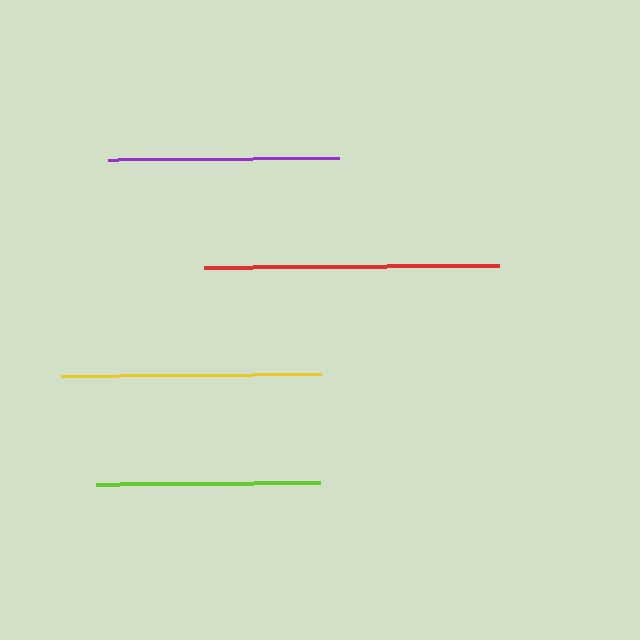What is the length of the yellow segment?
The yellow segment is approximately 260 pixels long.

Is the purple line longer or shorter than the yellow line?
The yellow line is longer than the purple line.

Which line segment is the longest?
The red line is the longest at approximately 296 pixels.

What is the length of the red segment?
The red segment is approximately 296 pixels long.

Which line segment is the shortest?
The lime line is the shortest at approximately 224 pixels.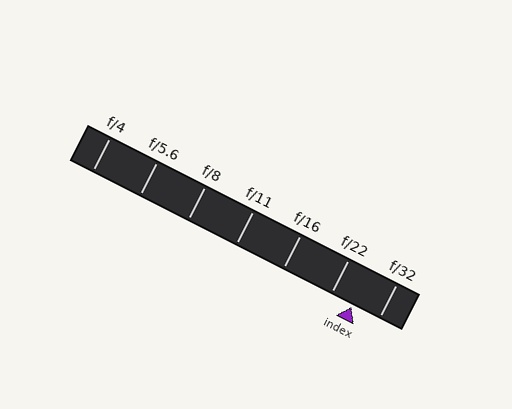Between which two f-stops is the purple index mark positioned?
The index mark is between f/22 and f/32.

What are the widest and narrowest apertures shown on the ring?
The widest aperture shown is f/4 and the narrowest is f/32.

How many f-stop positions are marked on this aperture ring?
There are 7 f-stop positions marked.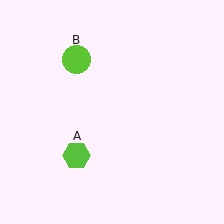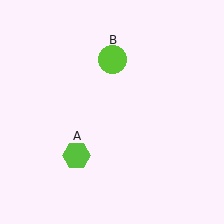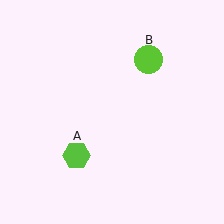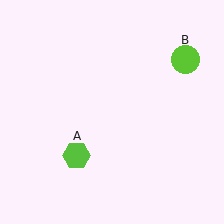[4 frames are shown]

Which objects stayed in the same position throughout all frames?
Lime hexagon (object A) remained stationary.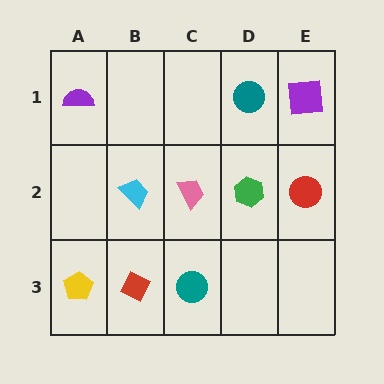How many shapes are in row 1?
3 shapes.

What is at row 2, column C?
A pink trapezoid.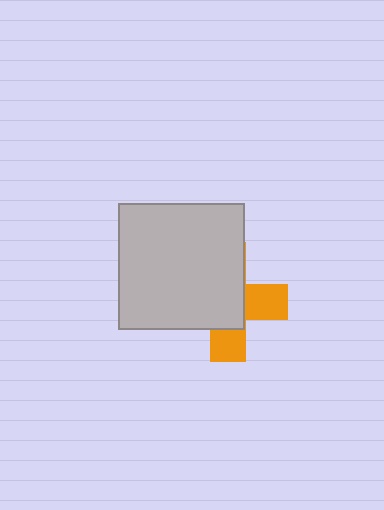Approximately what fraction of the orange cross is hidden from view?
Roughly 64% of the orange cross is hidden behind the light gray square.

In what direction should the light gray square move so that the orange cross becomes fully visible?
The light gray square should move toward the upper-left. That is the shortest direction to clear the overlap and leave the orange cross fully visible.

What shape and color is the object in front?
The object in front is a light gray square.